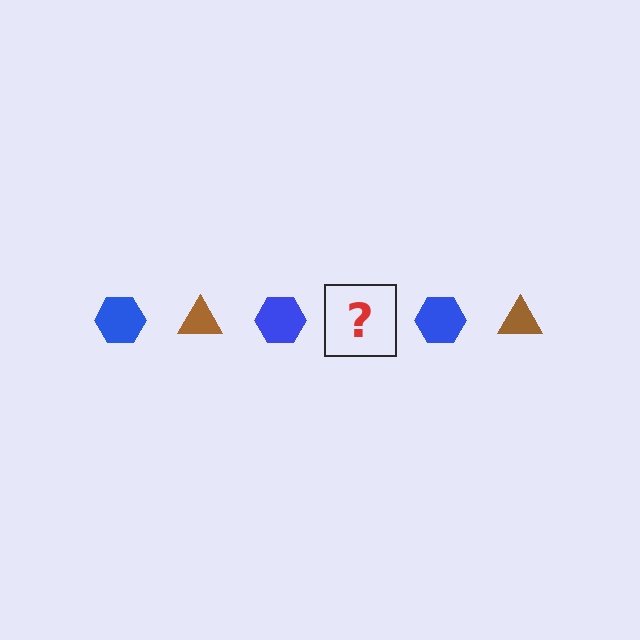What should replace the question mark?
The question mark should be replaced with a brown triangle.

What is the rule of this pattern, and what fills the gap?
The rule is that the pattern alternates between blue hexagon and brown triangle. The gap should be filled with a brown triangle.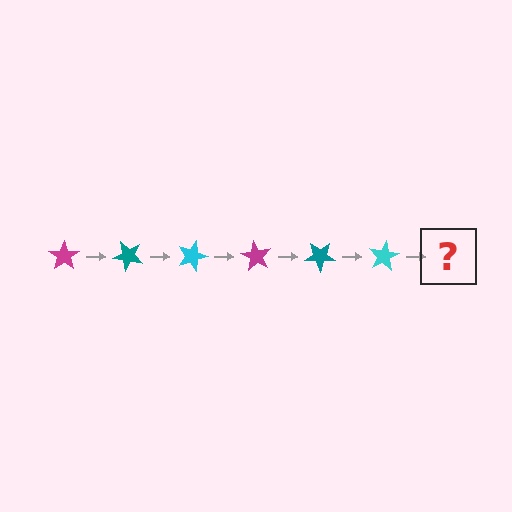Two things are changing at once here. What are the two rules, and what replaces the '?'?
The two rules are that it rotates 45 degrees each step and the color cycles through magenta, teal, and cyan. The '?' should be a magenta star, rotated 270 degrees from the start.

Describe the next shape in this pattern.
It should be a magenta star, rotated 270 degrees from the start.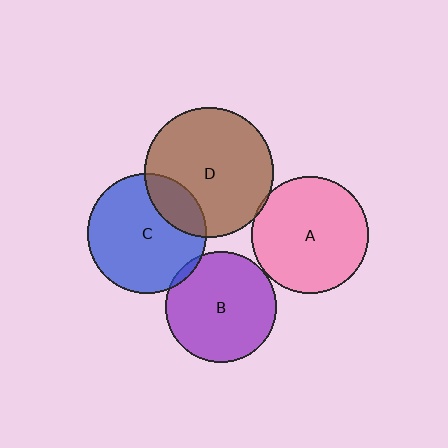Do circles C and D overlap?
Yes.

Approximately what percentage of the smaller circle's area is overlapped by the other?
Approximately 20%.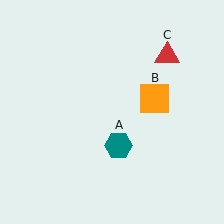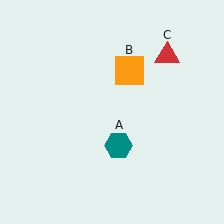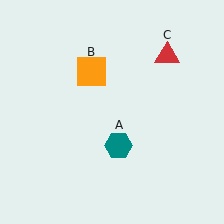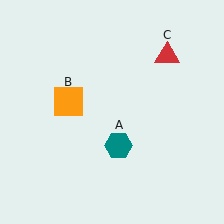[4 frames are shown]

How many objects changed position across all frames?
1 object changed position: orange square (object B).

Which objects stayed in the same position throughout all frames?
Teal hexagon (object A) and red triangle (object C) remained stationary.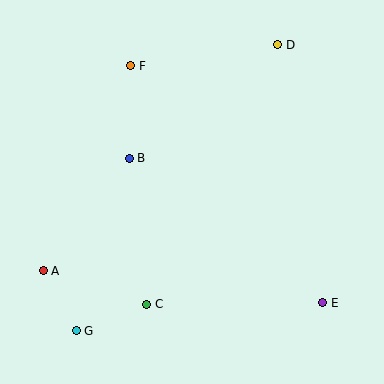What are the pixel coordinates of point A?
Point A is at (43, 271).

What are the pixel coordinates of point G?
Point G is at (76, 331).